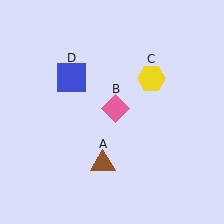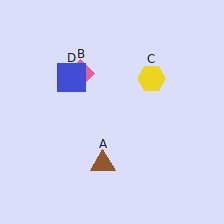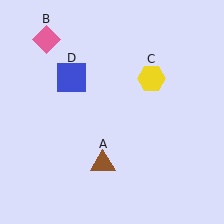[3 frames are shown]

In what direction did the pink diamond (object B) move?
The pink diamond (object B) moved up and to the left.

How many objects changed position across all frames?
1 object changed position: pink diamond (object B).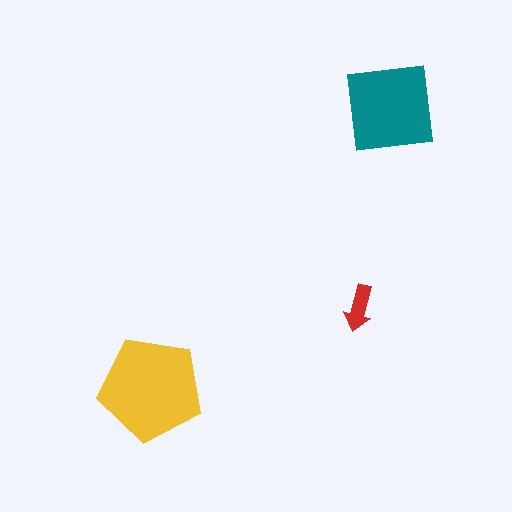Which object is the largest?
The yellow pentagon.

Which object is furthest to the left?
The yellow pentagon is leftmost.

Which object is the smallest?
The red arrow.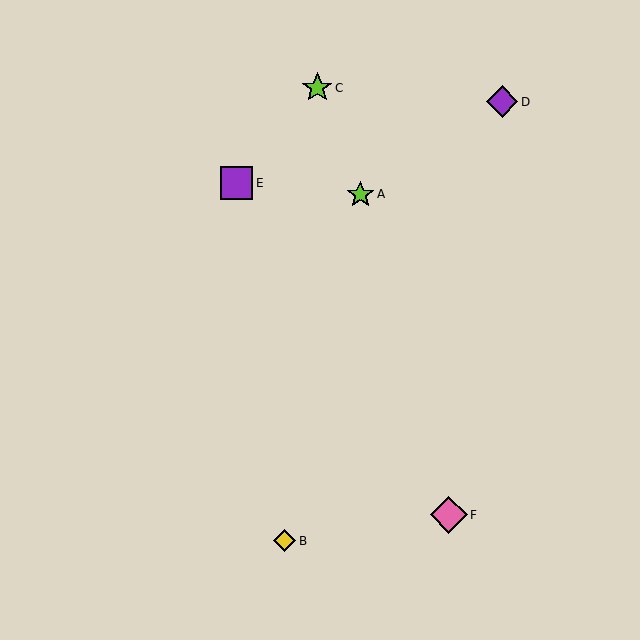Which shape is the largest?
The pink diamond (labeled F) is the largest.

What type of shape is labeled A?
Shape A is a lime star.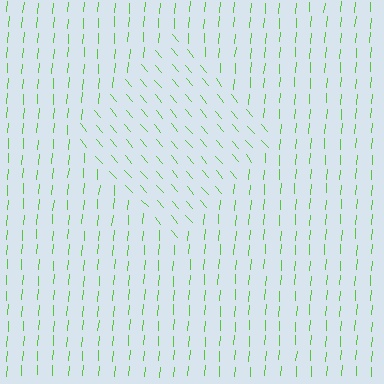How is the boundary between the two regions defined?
The boundary is defined purely by a change in line orientation (approximately 45 degrees difference). All lines are the same color and thickness.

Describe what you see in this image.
The image is filled with small lime line segments. A diamond region in the image has lines oriented differently from the surrounding lines, creating a visible texture boundary.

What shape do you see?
I see a diamond.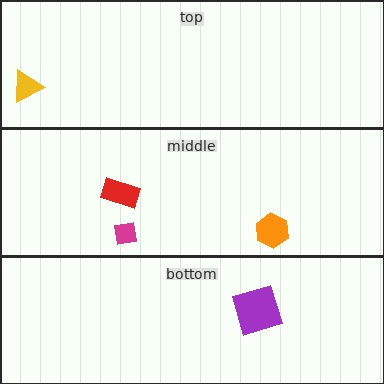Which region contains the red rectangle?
The middle region.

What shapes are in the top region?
The yellow triangle.